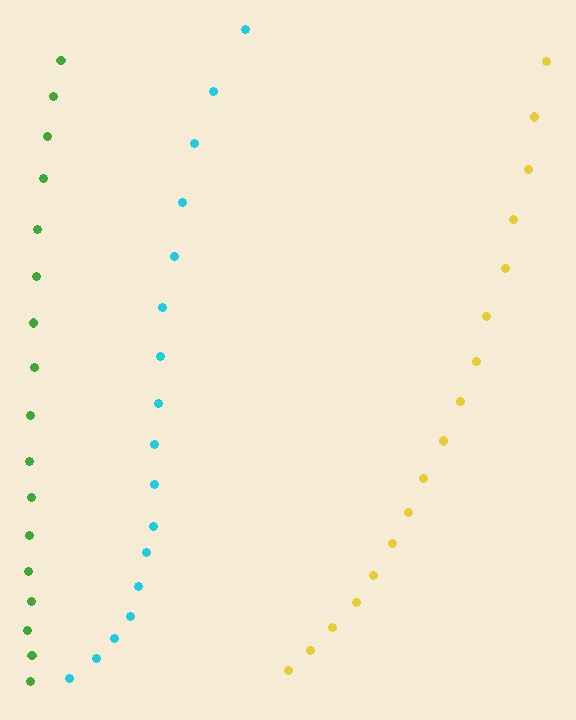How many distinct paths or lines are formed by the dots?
There are 3 distinct paths.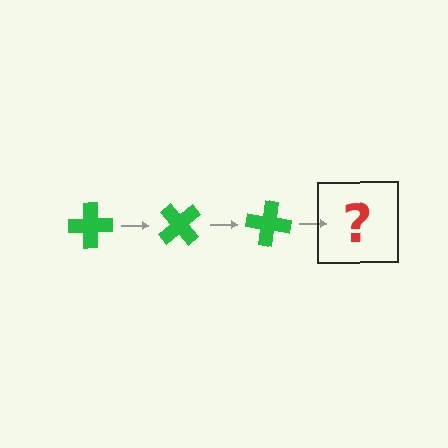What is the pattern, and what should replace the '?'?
The pattern is that the cross rotates 50 degrees each step. The '?' should be a green cross rotated 150 degrees.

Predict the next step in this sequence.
The next step is a green cross rotated 150 degrees.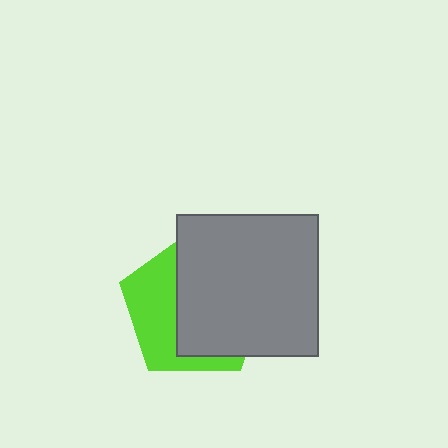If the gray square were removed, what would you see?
You would see the complete lime pentagon.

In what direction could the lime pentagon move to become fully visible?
The lime pentagon could move left. That would shift it out from behind the gray square entirely.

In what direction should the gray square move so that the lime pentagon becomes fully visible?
The gray square should move right. That is the shortest direction to clear the overlap and leave the lime pentagon fully visible.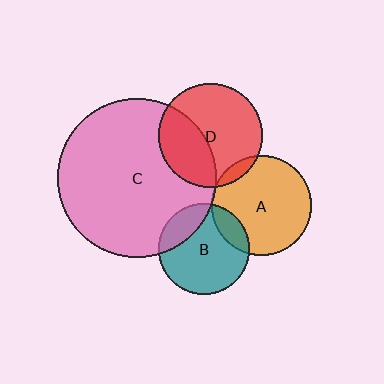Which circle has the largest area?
Circle C (pink).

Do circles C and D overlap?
Yes.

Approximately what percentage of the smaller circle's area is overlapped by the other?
Approximately 35%.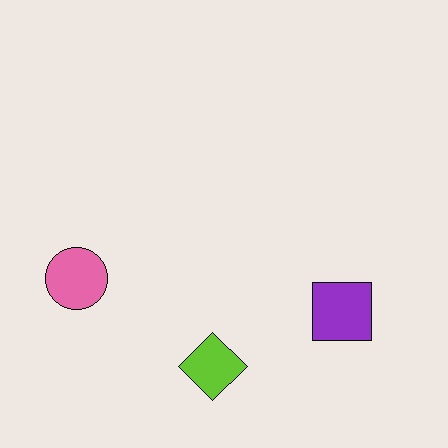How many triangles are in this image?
There are no triangles.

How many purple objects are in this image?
There is 1 purple object.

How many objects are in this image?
There are 3 objects.